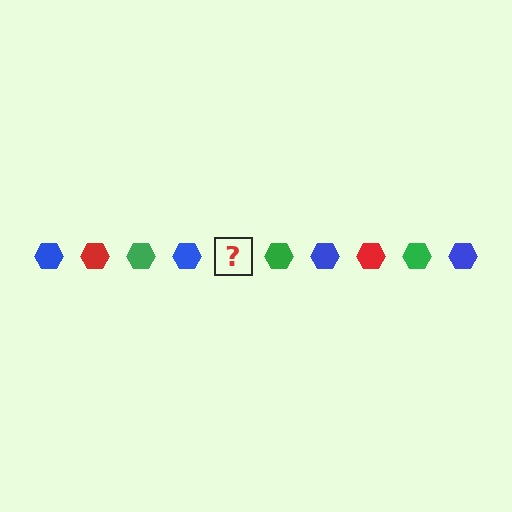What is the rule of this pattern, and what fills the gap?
The rule is that the pattern cycles through blue, red, green hexagons. The gap should be filled with a red hexagon.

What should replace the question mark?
The question mark should be replaced with a red hexagon.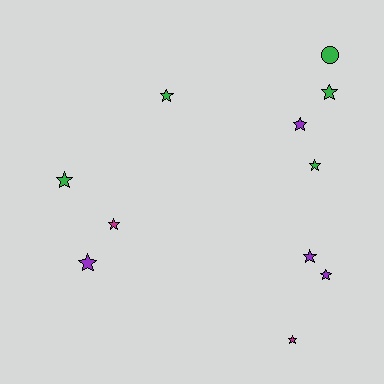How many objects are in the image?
There are 11 objects.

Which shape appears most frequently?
Star, with 10 objects.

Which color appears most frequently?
Green, with 5 objects.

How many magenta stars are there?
There are 2 magenta stars.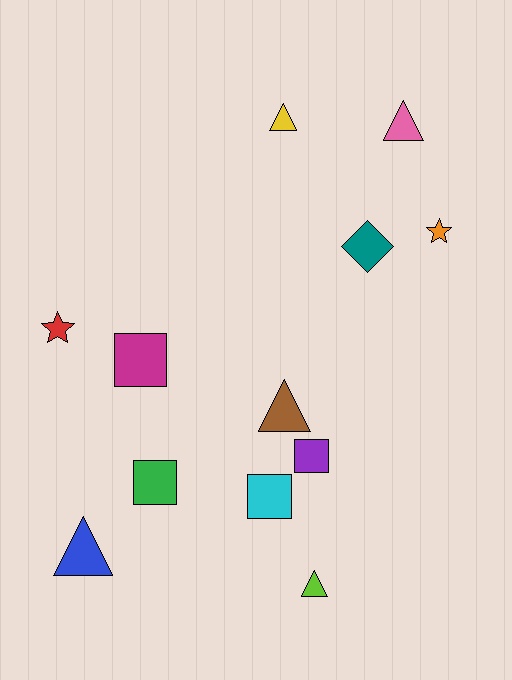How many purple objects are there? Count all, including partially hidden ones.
There is 1 purple object.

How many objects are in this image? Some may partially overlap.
There are 12 objects.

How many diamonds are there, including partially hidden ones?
There is 1 diamond.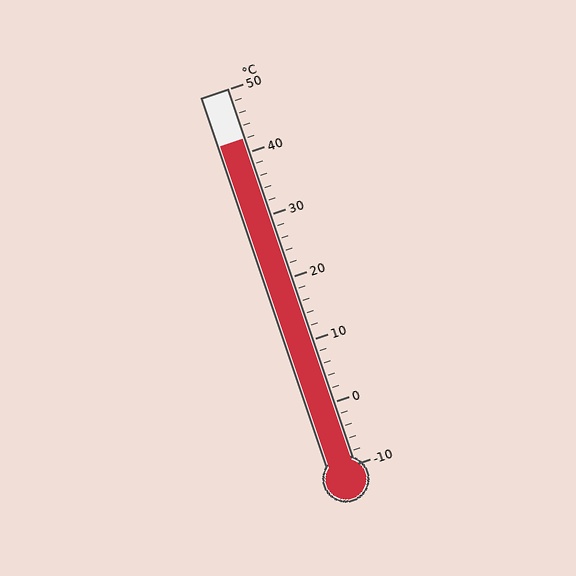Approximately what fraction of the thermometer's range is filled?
The thermometer is filled to approximately 85% of its range.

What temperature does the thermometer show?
The thermometer shows approximately 42°C.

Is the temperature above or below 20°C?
The temperature is above 20°C.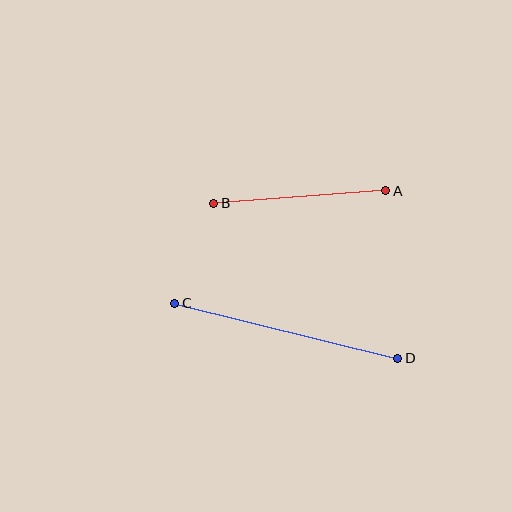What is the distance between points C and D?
The distance is approximately 229 pixels.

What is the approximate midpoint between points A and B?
The midpoint is at approximately (300, 197) pixels.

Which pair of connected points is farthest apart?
Points C and D are farthest apart.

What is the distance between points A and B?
The distance is approximately 173 pixels.